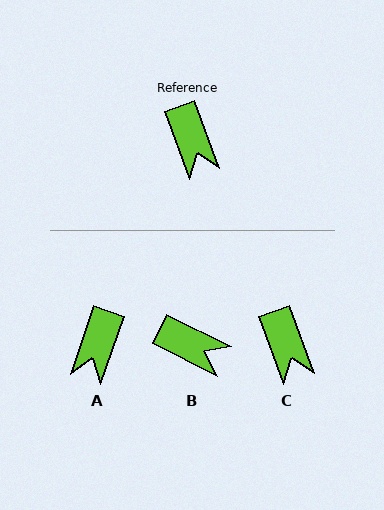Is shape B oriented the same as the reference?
No, it is off by about 43 degrees.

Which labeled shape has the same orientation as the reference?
C.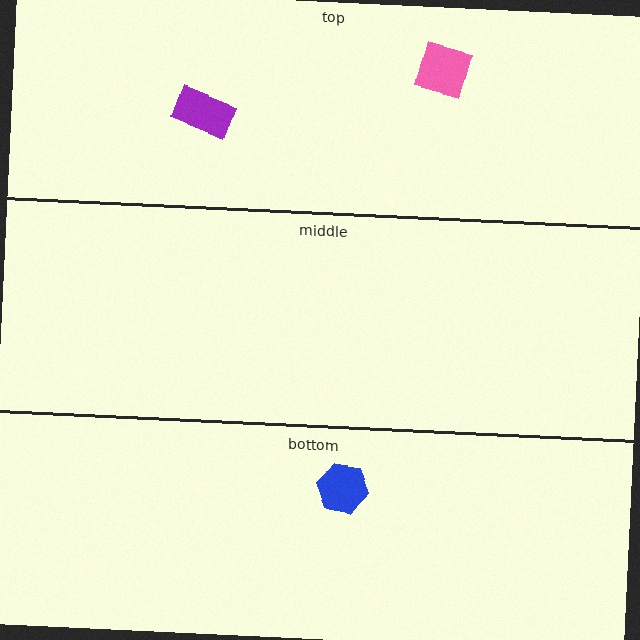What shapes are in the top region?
The purple rectangle, the pink diamond.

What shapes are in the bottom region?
The blue hexagon.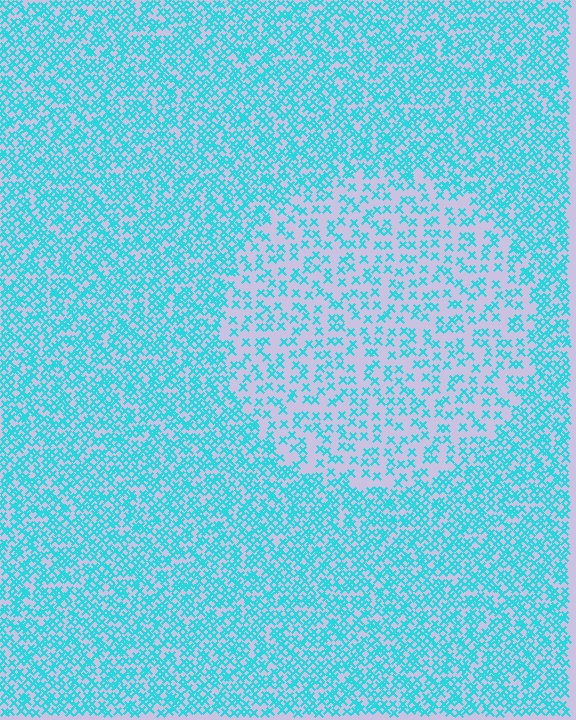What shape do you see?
I see a circle.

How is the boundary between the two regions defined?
The boundary is defined by a change in element density (approximately 2.2x ratio). All elements are the same color, size, and shape.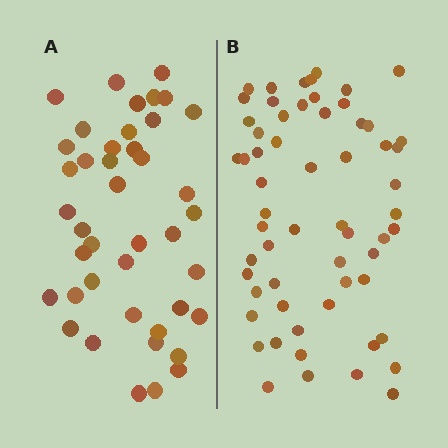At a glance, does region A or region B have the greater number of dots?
Region B (the right region) has more dots.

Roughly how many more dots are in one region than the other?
Region B has approximately 20 more dots than region A.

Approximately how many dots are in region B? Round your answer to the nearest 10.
About 60 dots.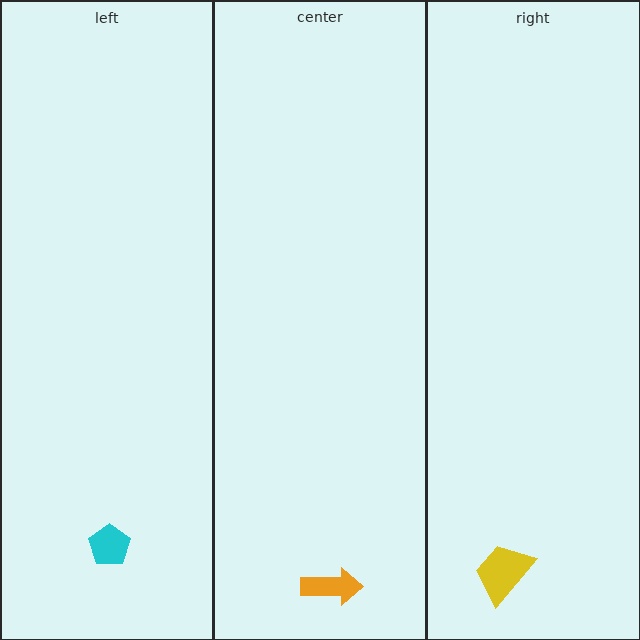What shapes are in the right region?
The yellow trapezoid.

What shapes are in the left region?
The cyan pentagon.